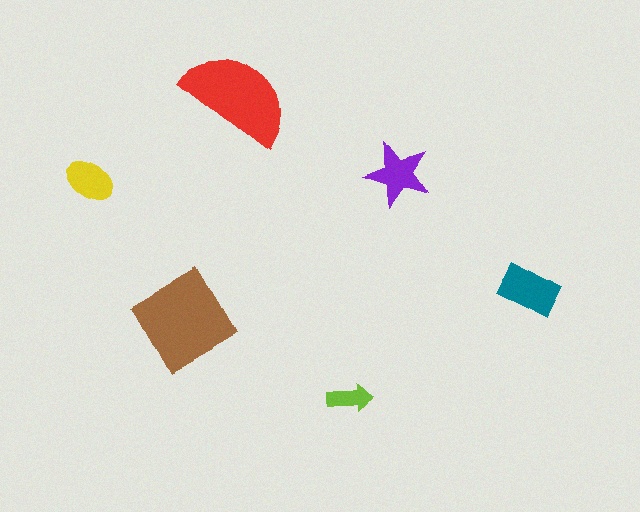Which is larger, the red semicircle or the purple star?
The red semicircle.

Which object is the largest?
The brown diamond.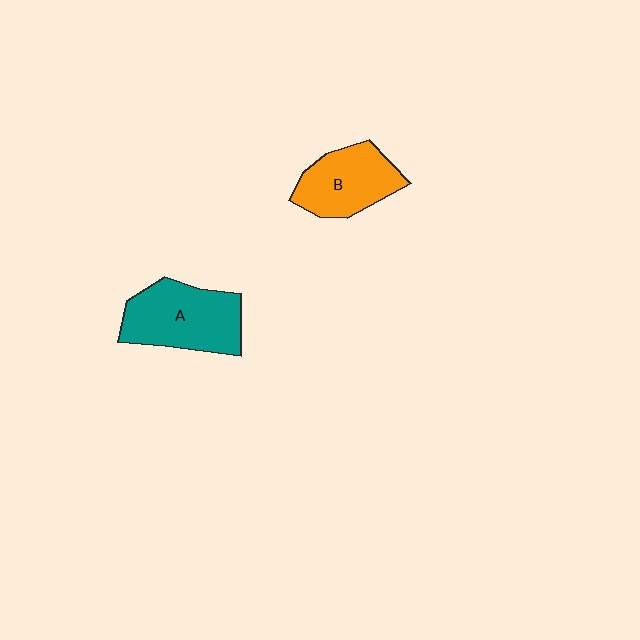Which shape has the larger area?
Shape A (teal).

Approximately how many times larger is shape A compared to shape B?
Approximately 1.2 times.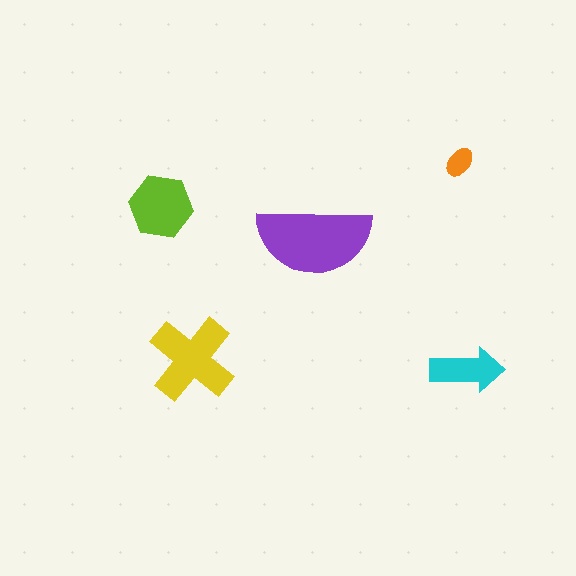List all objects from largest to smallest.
The purple semicircle, the yellow cross, the lime hexagon, the cyan arrow, the orange ellipse.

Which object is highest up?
The orange ellipse is topmost.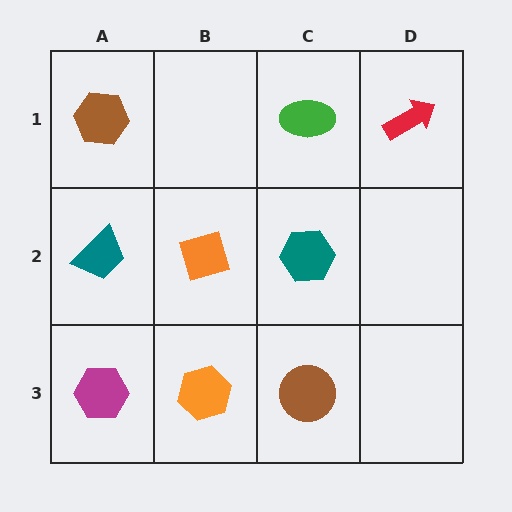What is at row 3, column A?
A magenta hexagon.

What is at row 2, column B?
An orange diamond.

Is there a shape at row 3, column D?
No, that cell is empty.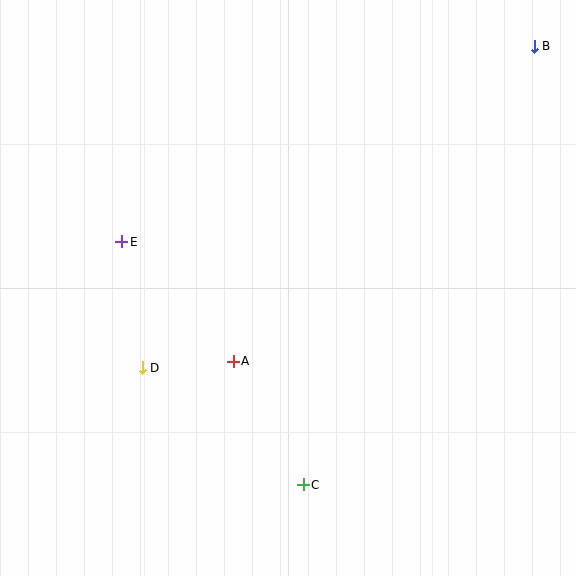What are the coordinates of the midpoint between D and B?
The midpoint between D and B is at (338, 207).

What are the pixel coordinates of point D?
Point D is at (142, 368).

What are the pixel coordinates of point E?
Point E is at (122, 242).